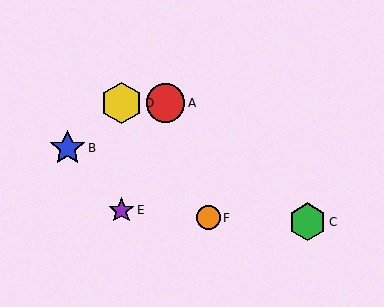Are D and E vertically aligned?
Yes, both are at x≈121.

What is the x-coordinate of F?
Object F is at x≈208.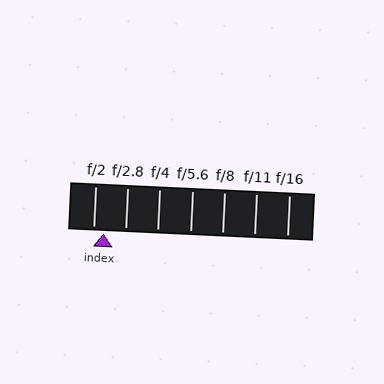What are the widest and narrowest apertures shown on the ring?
The widest aperture shown is f/2 and the narrowest is f/16.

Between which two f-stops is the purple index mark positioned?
The index mark is between f/2 and f/2.8.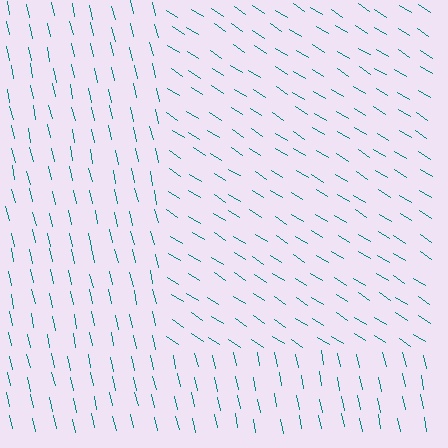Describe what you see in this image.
The image is filled with small teal line segments. A rectangle region in the image has lines oriented differently from the surrounding lines, creating a visible texture boundary.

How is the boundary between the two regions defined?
The boundary is defined purely by a change in line orientation (approximately 45 degrees difference). All lines are the same color and thickness.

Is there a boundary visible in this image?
Yes, there is a texture boundary formed by a change in line orientation.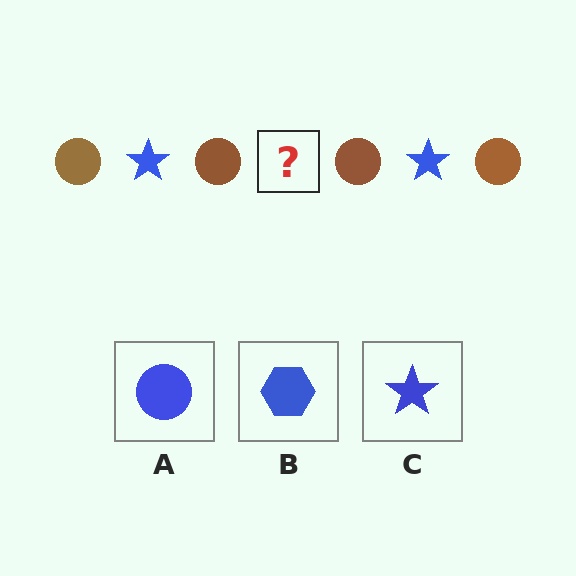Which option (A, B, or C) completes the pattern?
C.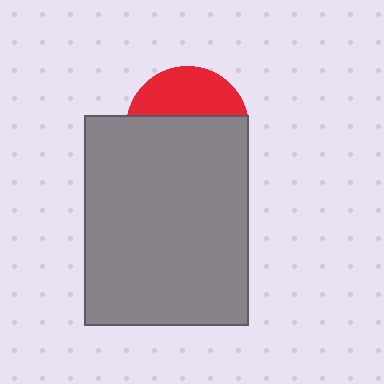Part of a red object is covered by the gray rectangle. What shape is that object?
It is a circle.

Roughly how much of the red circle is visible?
A small part of it is visible (roughly 38%).